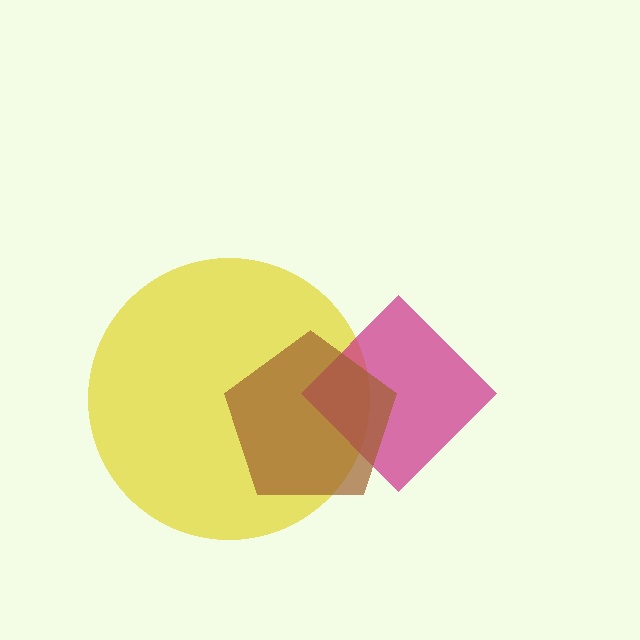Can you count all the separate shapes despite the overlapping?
Yes, there are 3 separate shapes.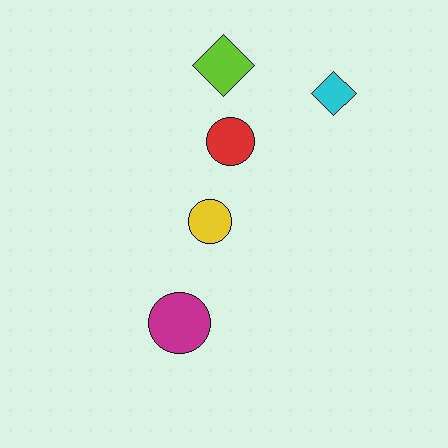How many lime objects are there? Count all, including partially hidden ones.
There is 1 lime object.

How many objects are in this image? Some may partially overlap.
There are 5 objects.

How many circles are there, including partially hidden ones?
There are 3 circles.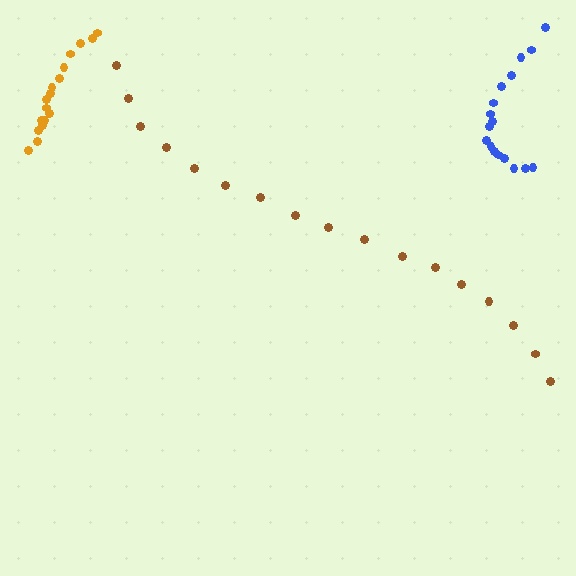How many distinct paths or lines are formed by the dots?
There are 3 distinct paths.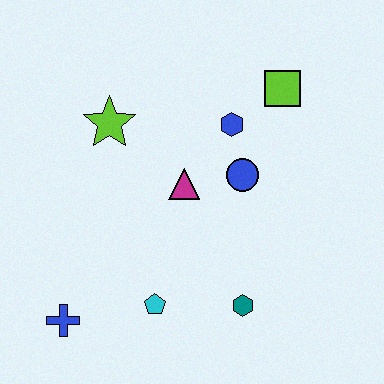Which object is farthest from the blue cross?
The lime square is farthest from the blue cross.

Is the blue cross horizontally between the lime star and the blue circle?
No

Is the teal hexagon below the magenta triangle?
Yes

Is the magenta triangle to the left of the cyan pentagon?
No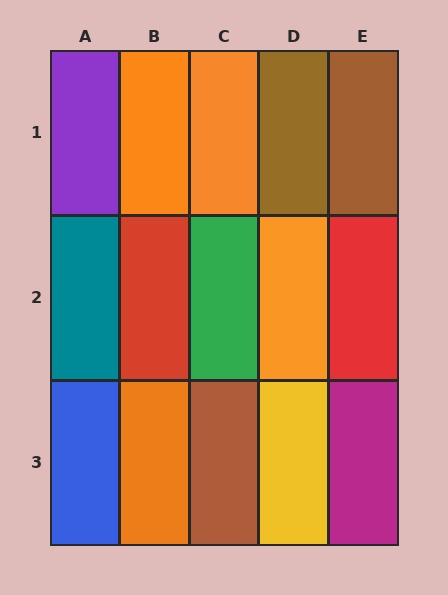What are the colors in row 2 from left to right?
Teal, red, green, orange, red.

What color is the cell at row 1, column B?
Orange.